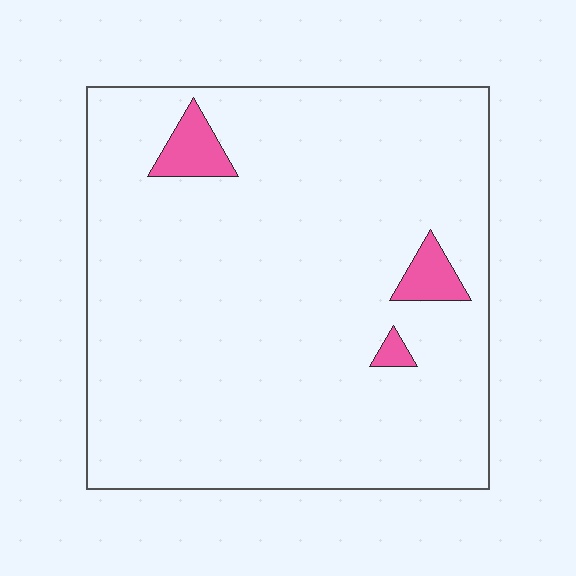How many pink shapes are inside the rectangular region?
3.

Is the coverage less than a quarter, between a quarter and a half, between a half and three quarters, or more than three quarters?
Less than a quarter.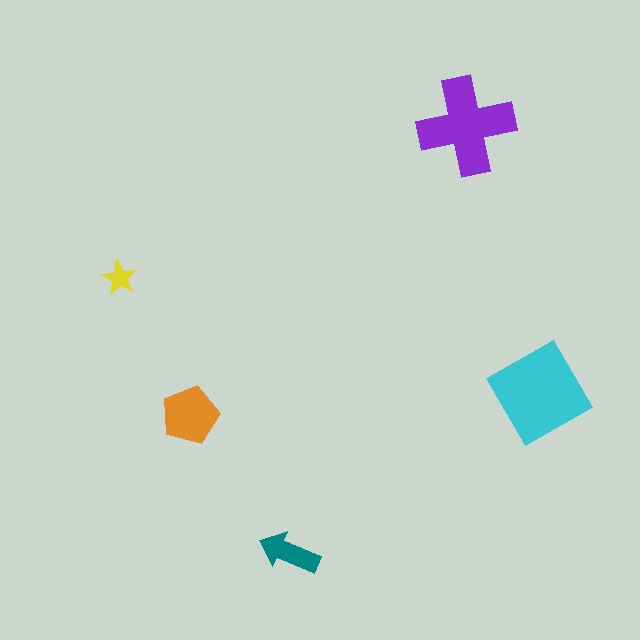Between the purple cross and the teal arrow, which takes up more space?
The purple cross.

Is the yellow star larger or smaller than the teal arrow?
Smaller.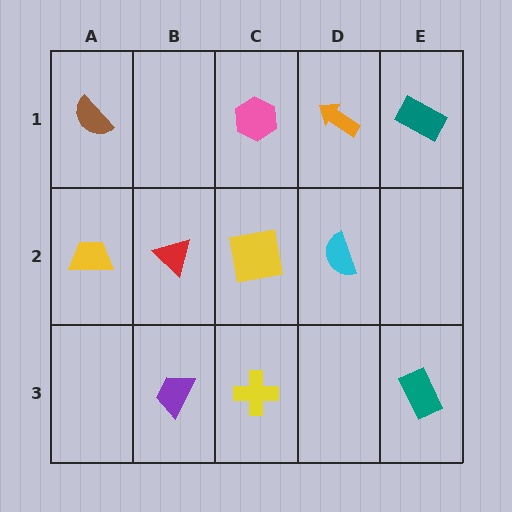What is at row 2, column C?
A yellow square.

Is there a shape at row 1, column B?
No, that cell is empty.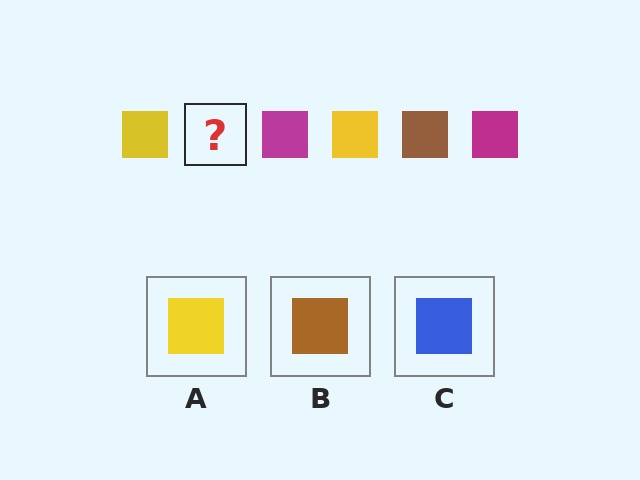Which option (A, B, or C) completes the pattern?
B.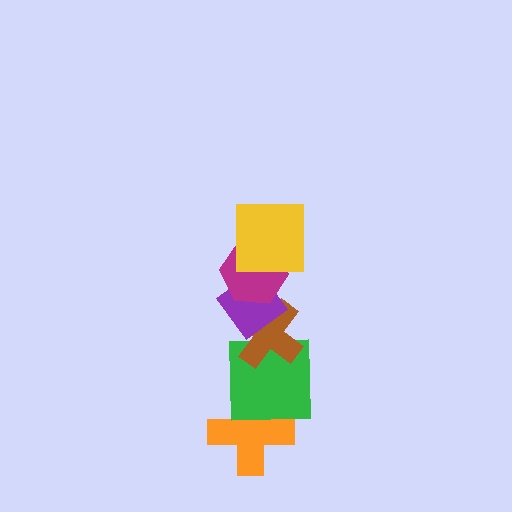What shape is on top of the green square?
The brown cross is on top of the green square.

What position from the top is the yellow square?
The yellow square is 1st from the top.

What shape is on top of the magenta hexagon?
The yellow square is on top of the magenta hexagon.